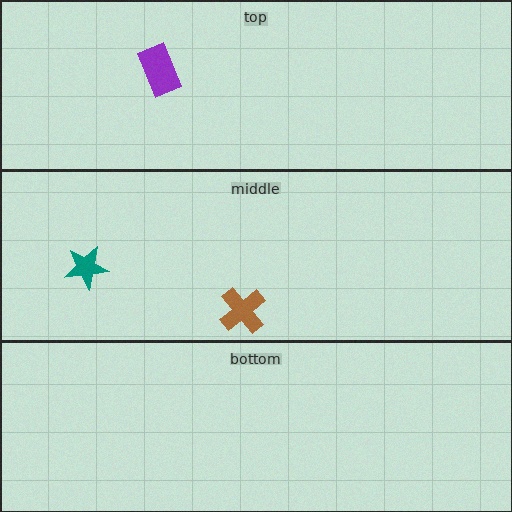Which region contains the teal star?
The middle region.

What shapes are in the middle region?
The brown cross, the teal star.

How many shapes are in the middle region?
2.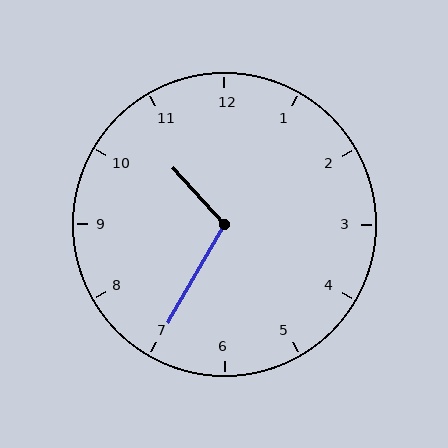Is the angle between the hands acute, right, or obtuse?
It is obtuse.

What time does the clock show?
10:35.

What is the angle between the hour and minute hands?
Approximately 108 degrees.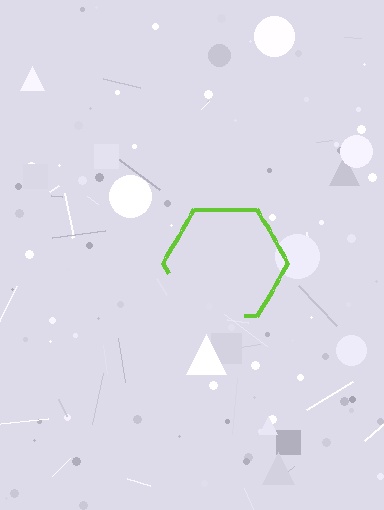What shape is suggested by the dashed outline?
The dashed outline suggests a hexagon.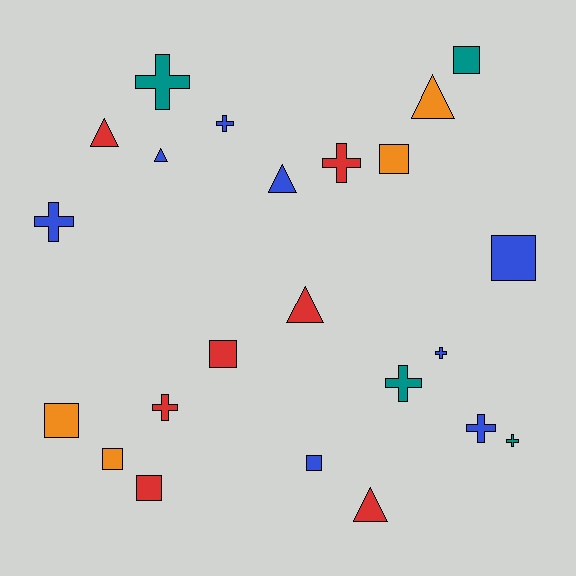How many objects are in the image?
There are 23 objects.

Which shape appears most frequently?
Cross, with 9 objects.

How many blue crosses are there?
There are 4 blue crosses.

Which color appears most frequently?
Blue, with 8 objects.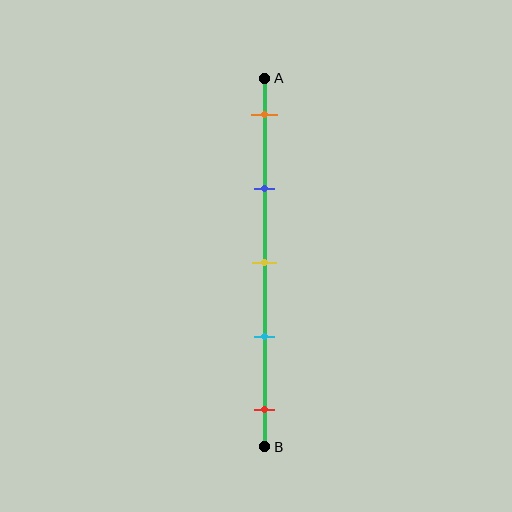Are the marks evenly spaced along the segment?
Yes, the marks are approximately evenly spaced.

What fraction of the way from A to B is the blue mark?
The blue mark is approximately 30% (0.3) of the way from A to B.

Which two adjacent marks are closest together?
The yellow and cyan marks are the closest adjacent pair.